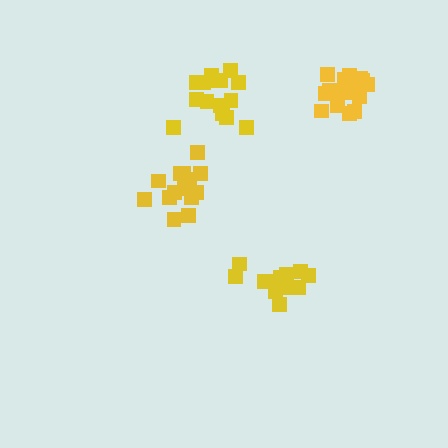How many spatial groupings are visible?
There are 4 spatial groupings.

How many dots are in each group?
Group 1: 18 dots, Group 2: 15 dots, Group 3: 15 dots, Group 4: 14 dots (62 total).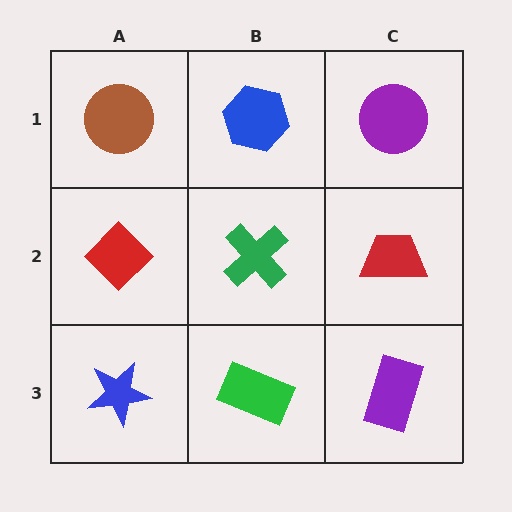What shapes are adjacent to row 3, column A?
A red diamond (row 2, column A), a green rectangle (row 3, column B).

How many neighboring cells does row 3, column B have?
3.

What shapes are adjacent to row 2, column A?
A brown circle (row 1, column A), a blue star (row 3, column A), a green cross (row 2, column B).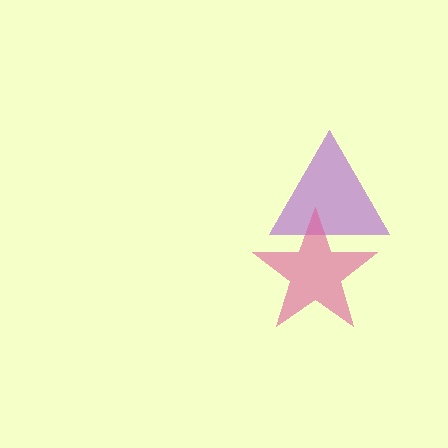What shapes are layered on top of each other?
The layered shapes are: a purple triangle, a pink star.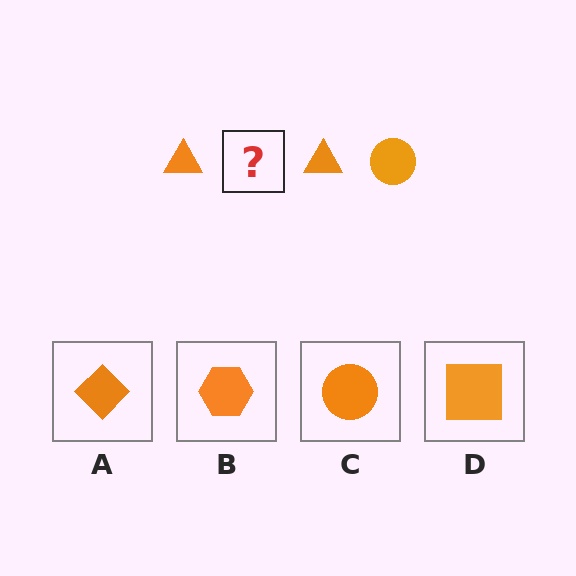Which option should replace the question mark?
Option C.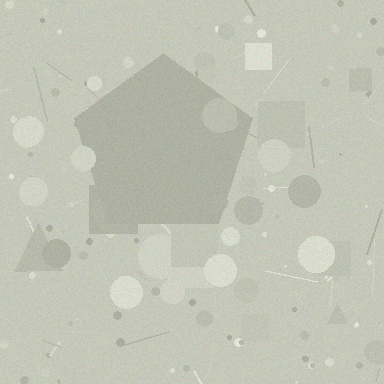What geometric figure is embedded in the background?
A pentagon is embedded in the background.